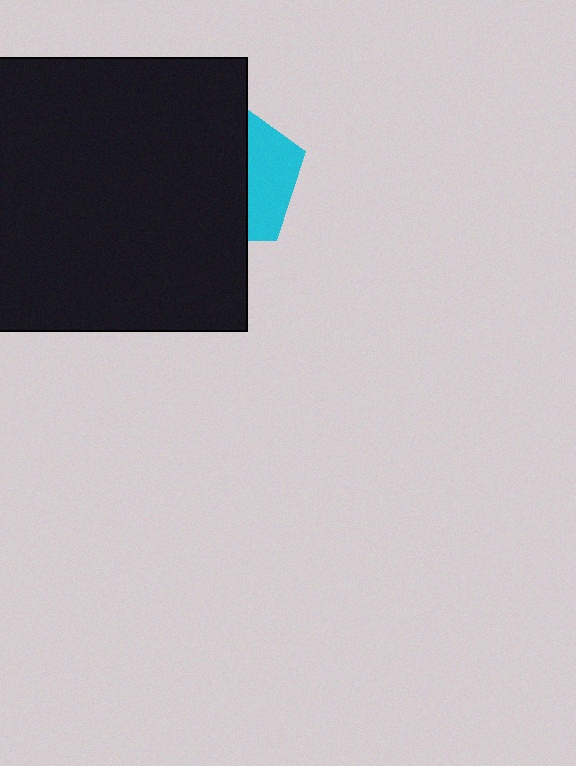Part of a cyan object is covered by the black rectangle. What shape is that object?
It is a pentagon.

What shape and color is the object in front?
The object in front is a black rectangle.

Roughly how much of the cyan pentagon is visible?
A small part of it is visible (roughly 34%).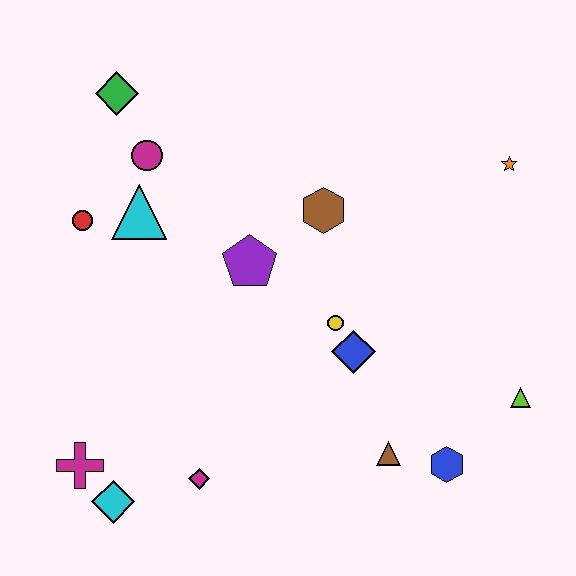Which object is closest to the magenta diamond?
The cyan diamond is closest to the magenta diamond.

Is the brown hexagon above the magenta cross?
Yes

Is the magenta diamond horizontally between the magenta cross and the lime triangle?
Yes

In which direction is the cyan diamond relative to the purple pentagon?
The cyan diamond is below the purple pentagon.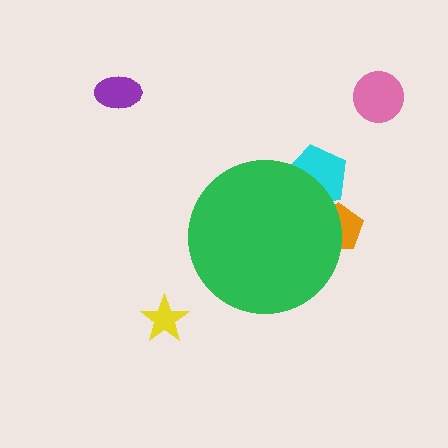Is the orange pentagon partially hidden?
Yes, the orange pentagon is partially hidden behind the green circle.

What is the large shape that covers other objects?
A green circle.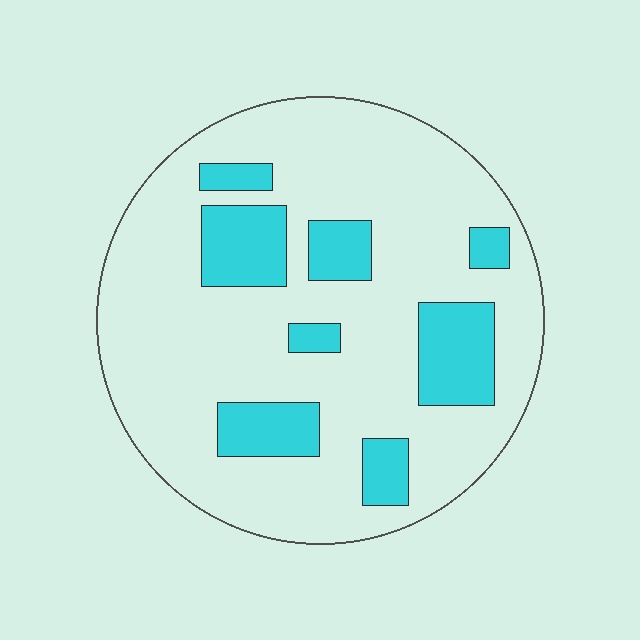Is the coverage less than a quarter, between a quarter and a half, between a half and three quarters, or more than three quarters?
Less than a quarter.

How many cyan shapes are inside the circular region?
8.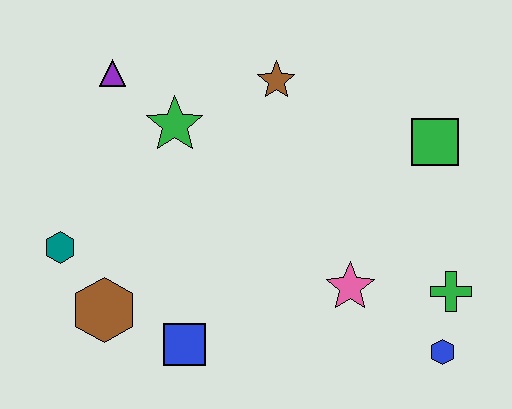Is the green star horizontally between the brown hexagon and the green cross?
Yes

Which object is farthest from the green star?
The blue hexagon is farthest from the green star.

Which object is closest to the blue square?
The brown hexagon is closest to the blue square.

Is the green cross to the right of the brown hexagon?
Yes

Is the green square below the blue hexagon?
No